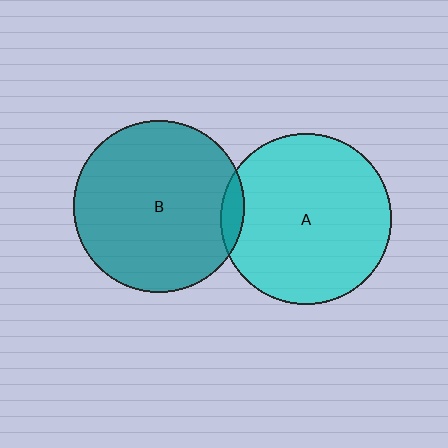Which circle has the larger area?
Circle B (teal).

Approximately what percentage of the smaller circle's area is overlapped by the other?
Approximately 5%.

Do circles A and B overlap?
Yes.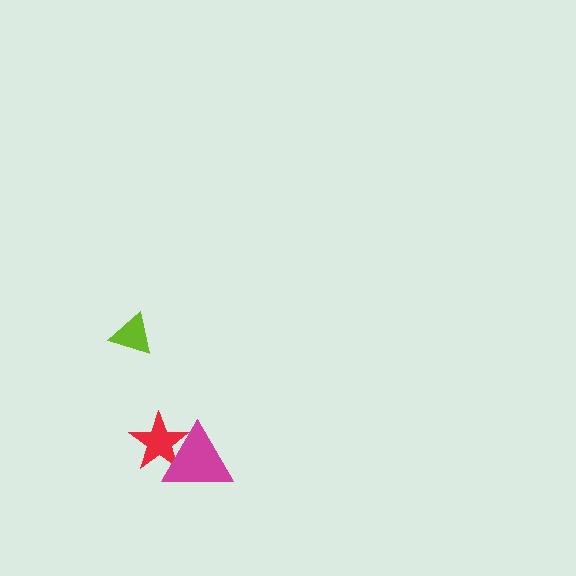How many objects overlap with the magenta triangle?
1 object overlaps with the magenta triangle.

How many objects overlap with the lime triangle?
0 objects overlap with the lime triangle.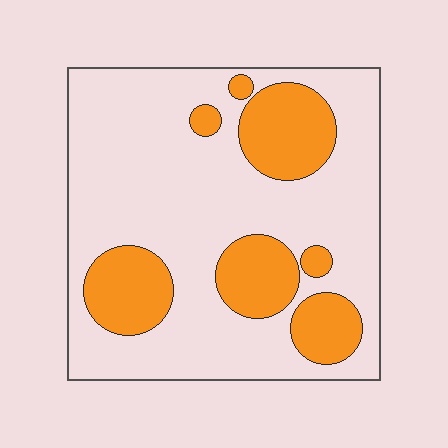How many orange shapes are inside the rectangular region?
7.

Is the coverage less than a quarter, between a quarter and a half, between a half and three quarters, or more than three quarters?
Between a quarter and a half.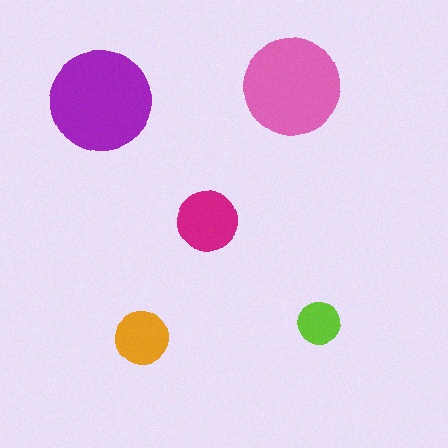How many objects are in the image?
There are 5 objects in the image.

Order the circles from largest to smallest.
the purple one, the pink one, the magenta one, the orange one, the lime one.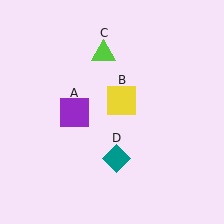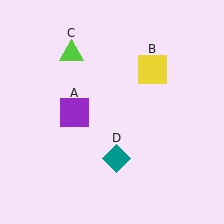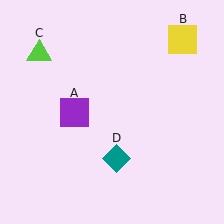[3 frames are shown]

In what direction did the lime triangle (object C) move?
The lime triangle (object C) moved left.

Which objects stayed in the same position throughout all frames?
Purple square (object A) and teal diamond (object D) remained stationary.